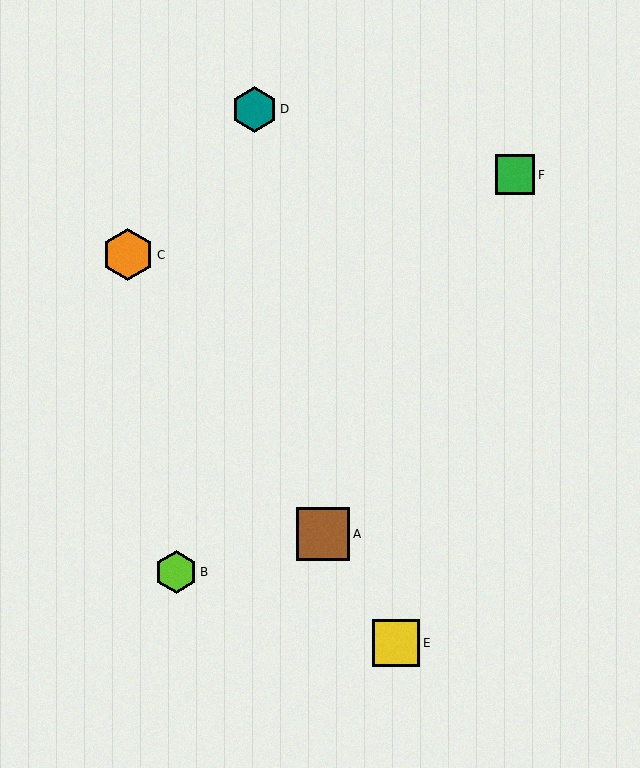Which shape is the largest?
The brown square (labeled A) is the largest.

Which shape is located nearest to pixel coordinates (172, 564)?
The lime hexagon (labeled B) at (176, 572) is nearest to that location.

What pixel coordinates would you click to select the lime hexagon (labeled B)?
Click at (176, 572) to select the lime hexagon B.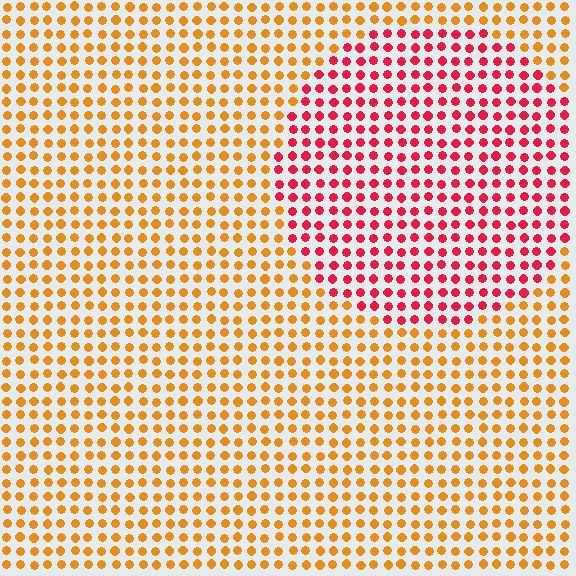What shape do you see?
I see a circle.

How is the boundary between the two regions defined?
The boundary is defined purely by a slight shift in hue (about 47 degrees). Spacing, size, and orientation are identical on both sides.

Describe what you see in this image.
The image is filled with small orange elements in a uniform arrangement. A circle-shaped region is visible where the elements are tinted to a slightly different hue, forming a subtle color boundary.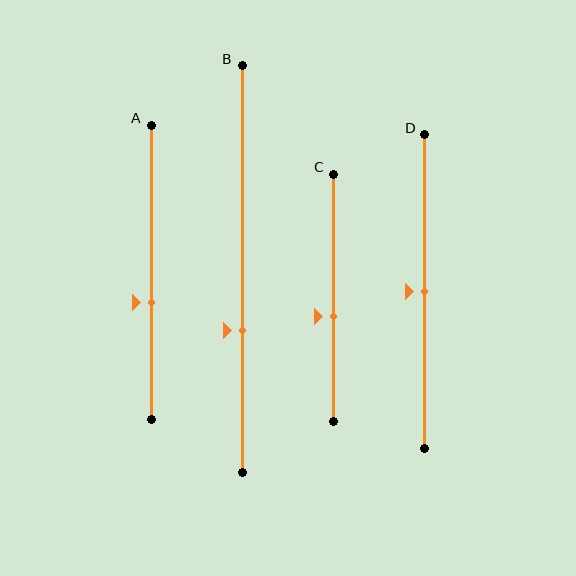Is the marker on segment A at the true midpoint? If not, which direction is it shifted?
No, the marker on segment A is shifted downward by about 10% of the segment length.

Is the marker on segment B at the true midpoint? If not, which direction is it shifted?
No, the marker on segment B is shifted downward by about 15% of the segment length.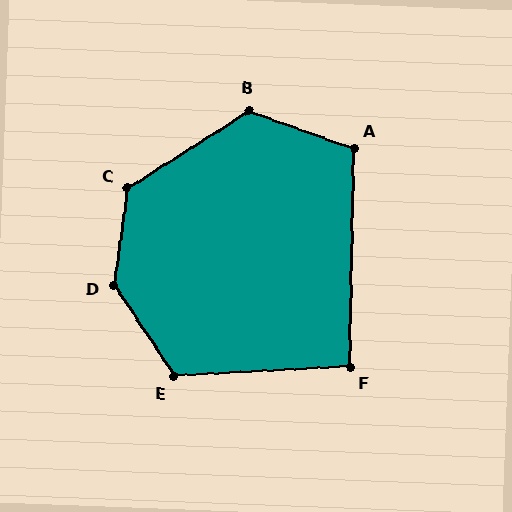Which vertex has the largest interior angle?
D, at approximately 138 degrees.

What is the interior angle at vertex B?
Approximately 128 degrees (obtuse).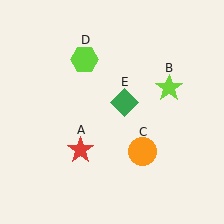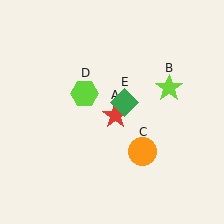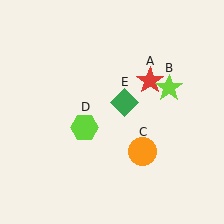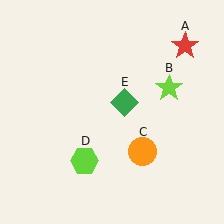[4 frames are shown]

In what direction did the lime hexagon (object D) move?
The lime hexagon (object D) moved down.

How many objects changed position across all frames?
2 objects changed position: red star (object A), lime hexagon (object D).